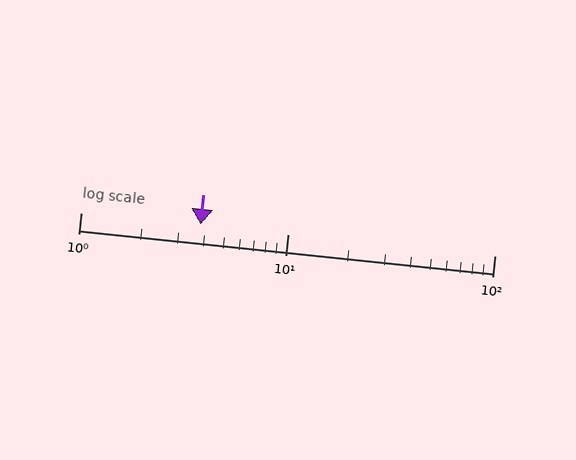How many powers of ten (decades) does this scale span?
The scale spans 2 decades, from 1 to 100.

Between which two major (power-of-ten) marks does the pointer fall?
The pointer is between 1 and 10.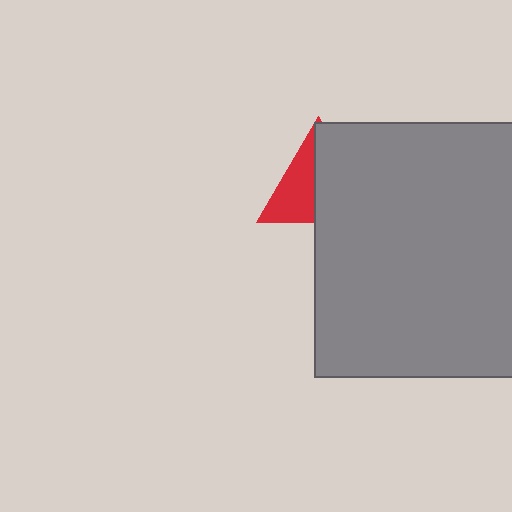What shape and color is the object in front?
The object in front is a gray rectangle.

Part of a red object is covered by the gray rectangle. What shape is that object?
It is a triangle.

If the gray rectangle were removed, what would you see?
You would see the complete red triangle.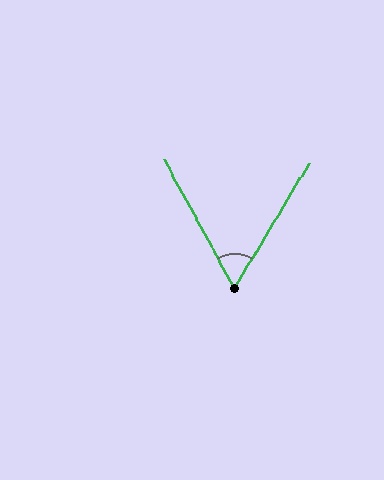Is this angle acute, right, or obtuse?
It is acute.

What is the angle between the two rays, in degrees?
Approximately 59 degrees.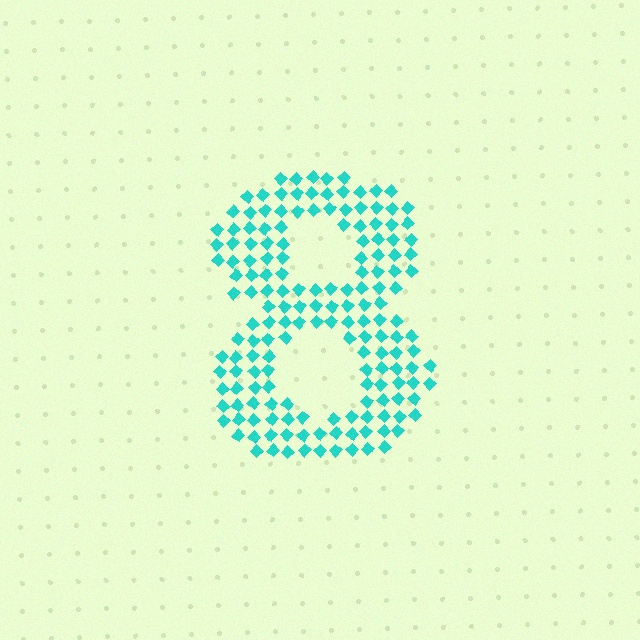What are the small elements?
The small elements are diamonds.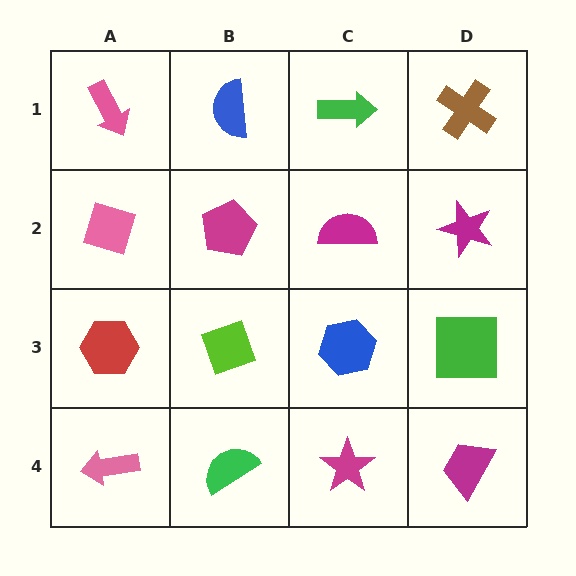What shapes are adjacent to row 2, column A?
A pink arrow (row 1, column A), a red hexagon (row 3, column A), a magenta pentagon (row 2, column B).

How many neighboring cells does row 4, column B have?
3.